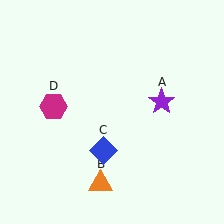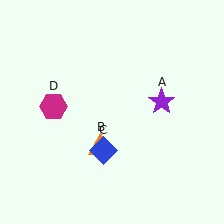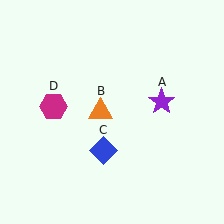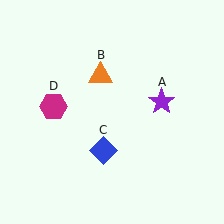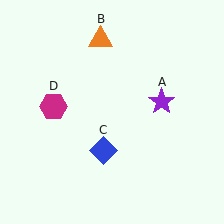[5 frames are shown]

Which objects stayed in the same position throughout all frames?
Purple star (object A) and blue diamond (object C) and magenta hexagon (object D) remained stationary.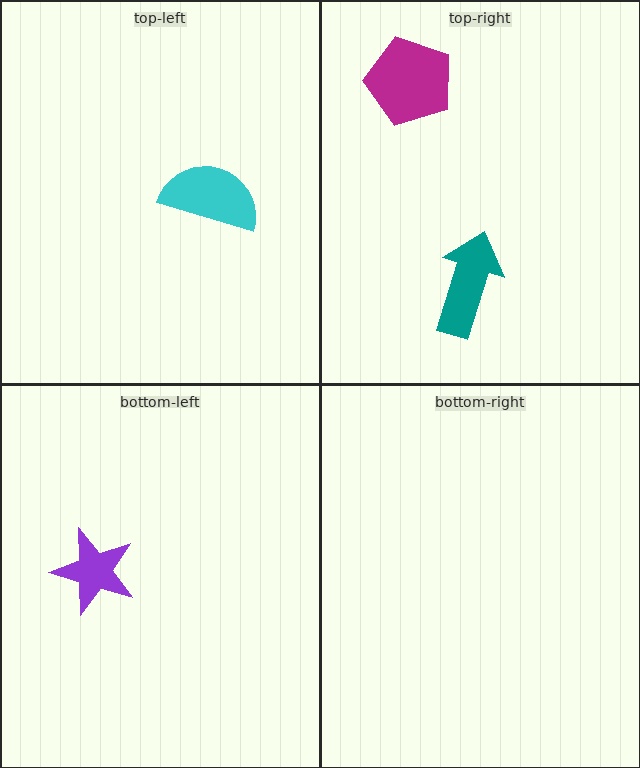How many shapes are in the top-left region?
1.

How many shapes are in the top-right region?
2.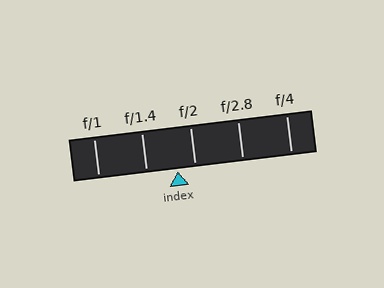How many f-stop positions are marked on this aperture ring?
There are 5 f-stop positions marked.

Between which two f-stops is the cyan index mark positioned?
The index mark is between f/1.4 and f/2.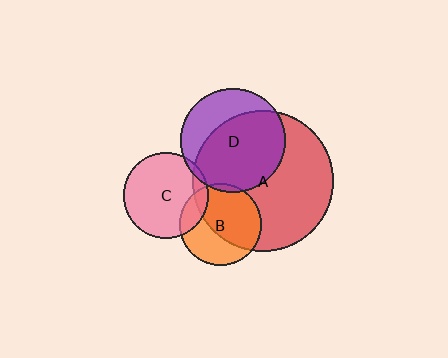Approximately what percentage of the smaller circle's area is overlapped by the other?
Approximately 15%.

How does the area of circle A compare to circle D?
Approximately 1.8 times.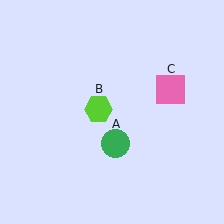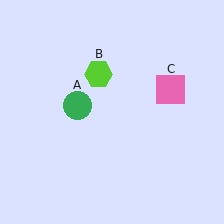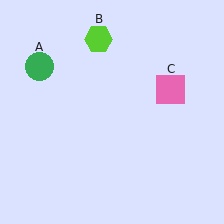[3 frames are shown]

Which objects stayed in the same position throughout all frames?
Pink square (object C) remained stationary.